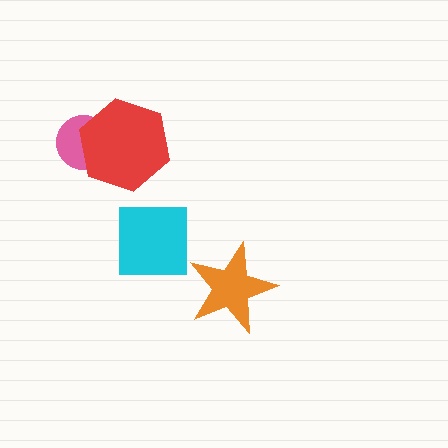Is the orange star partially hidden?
No, no other shape covers it.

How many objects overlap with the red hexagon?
1 object overlaps with the red hexagon.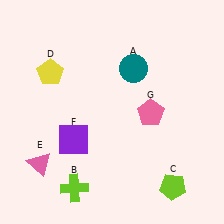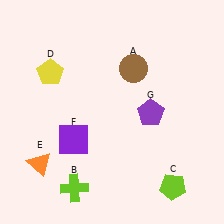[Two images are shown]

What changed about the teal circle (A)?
In Image 1, A is teal. In Image 2, it changed to brown.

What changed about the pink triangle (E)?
In Image 1, E is pink. In Image 2, it changed to orange.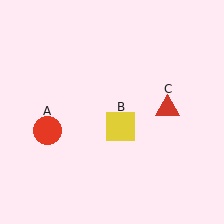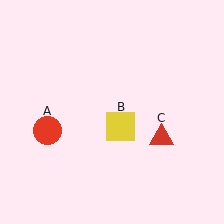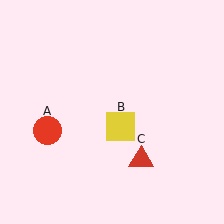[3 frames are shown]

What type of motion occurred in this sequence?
The red triangle (object C) rotated clockwise around the center of the scene.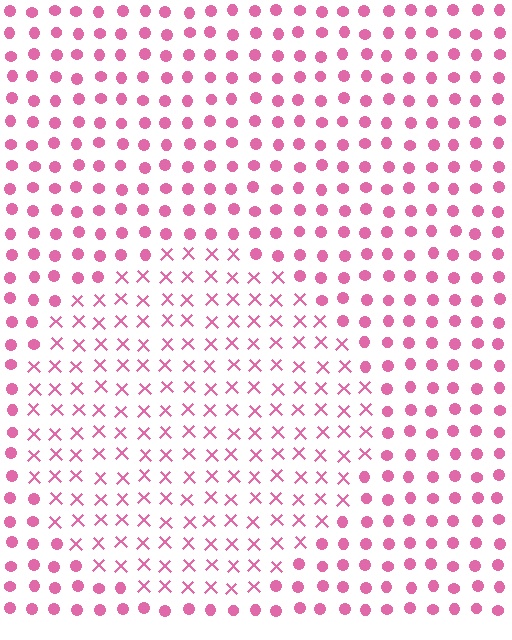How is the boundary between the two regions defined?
The boundary is defined by a change in element shape: X marks inside vs. circles outside. All elements share the same color and spacing.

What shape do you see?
I see a circle.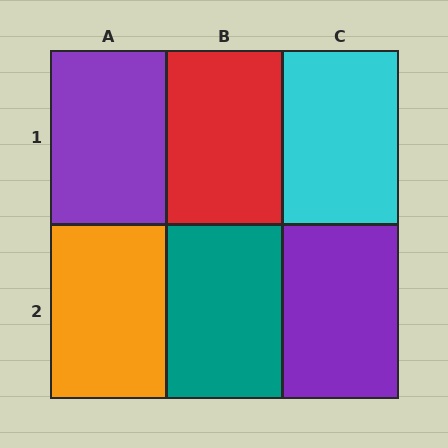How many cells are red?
1 cell is red.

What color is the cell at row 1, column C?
Cyan.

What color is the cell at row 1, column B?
Red.